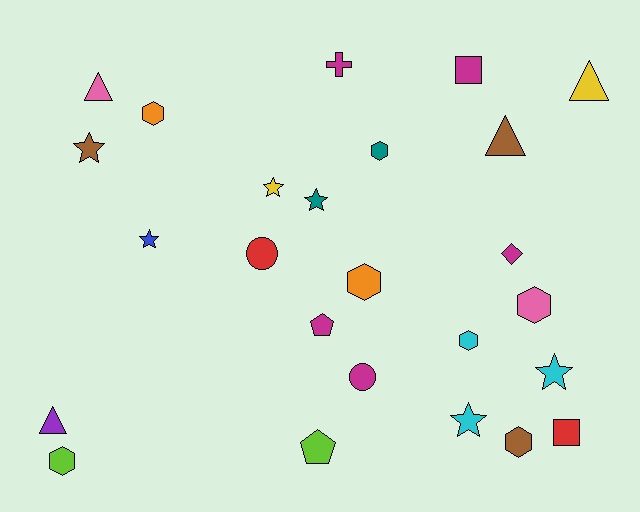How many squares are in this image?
There are 2 squares.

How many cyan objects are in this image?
There are 3 cyan objects.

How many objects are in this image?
There are 25 objects.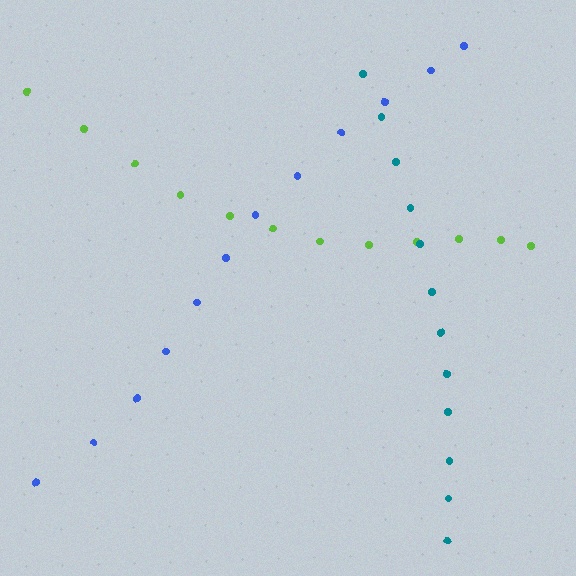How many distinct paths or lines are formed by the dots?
There are 3 distinct paths.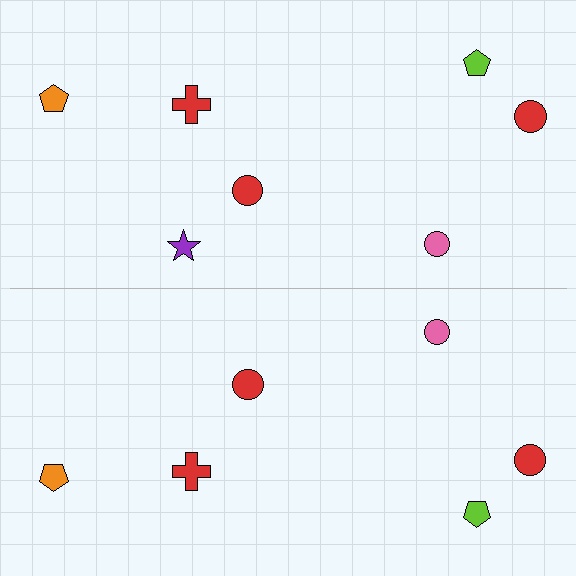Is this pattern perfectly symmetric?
No, the pattern is not perfectly symmetric. A purple star is missing from the bottom side.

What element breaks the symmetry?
A purple star is missing from the bottom side.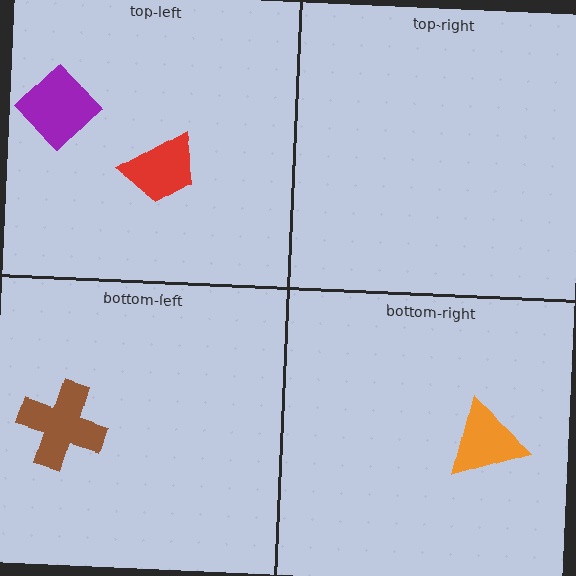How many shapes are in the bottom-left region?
1.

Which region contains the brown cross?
The bottom-left region.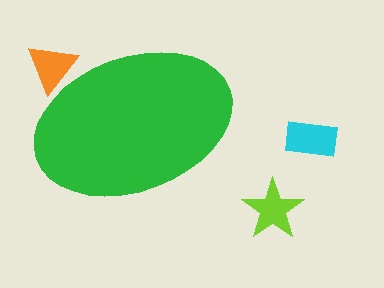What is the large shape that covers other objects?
A green ellipse.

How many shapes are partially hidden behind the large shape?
1 shape is partially hidden.